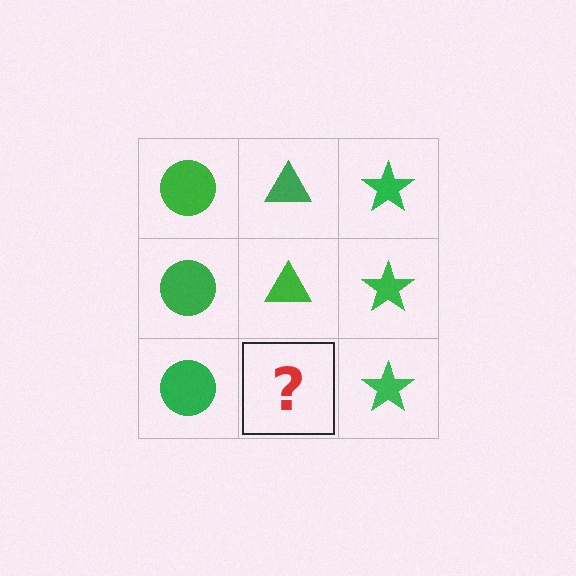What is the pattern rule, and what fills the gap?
The rule is that each column has a consistent shape. The gap should be filled with a green triangle.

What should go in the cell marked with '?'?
The missing cell should contain a green triangle.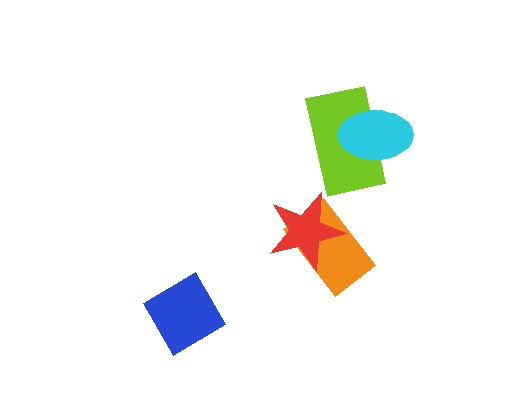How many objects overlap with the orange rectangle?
1 object overlaps with the orange rectangle.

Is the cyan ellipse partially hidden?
No, no other shape covers it.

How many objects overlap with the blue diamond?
0 objects overlap with the blue diamond.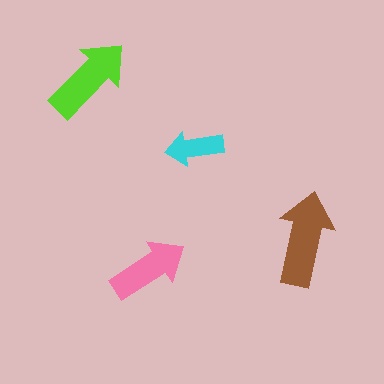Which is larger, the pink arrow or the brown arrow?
The brown one.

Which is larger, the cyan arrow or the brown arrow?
The brown one.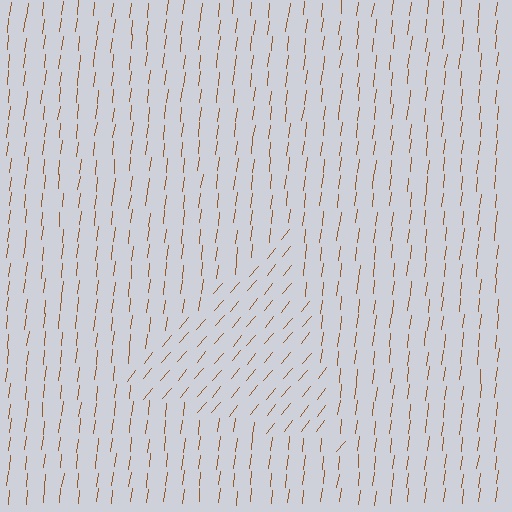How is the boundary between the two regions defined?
The boundary is defined purely by a change in line orientation (approximately 33 degrees difference). All lines are the same color and thickness.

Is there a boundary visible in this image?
Yes, there is a texture boundary formed by a change in line orientation.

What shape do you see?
I see a triangle.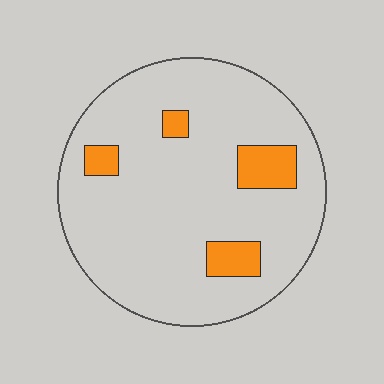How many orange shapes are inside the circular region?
4.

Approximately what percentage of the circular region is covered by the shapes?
Approximately 10%.